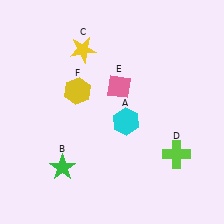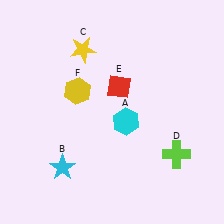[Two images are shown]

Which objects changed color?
B changed from green to cyan. E changed from pink to red.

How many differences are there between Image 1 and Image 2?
There are 2 differences between the two images.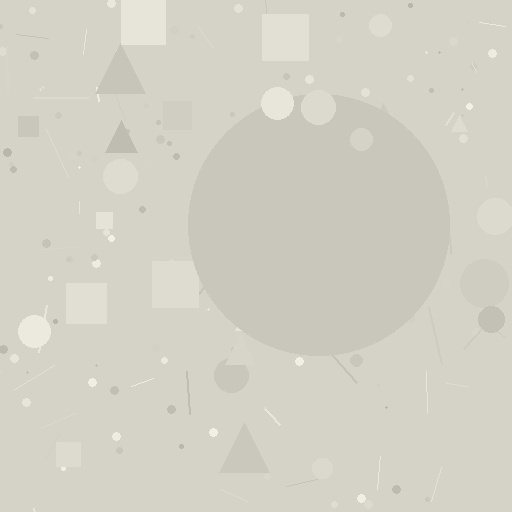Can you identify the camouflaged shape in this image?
The camouflaged shape is a circle.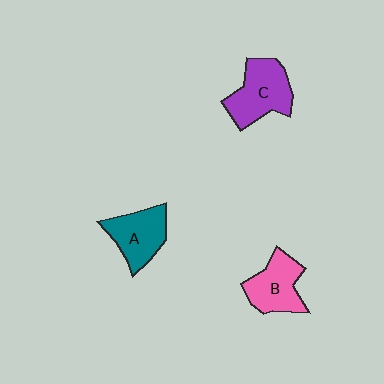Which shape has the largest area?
Shape C (purple).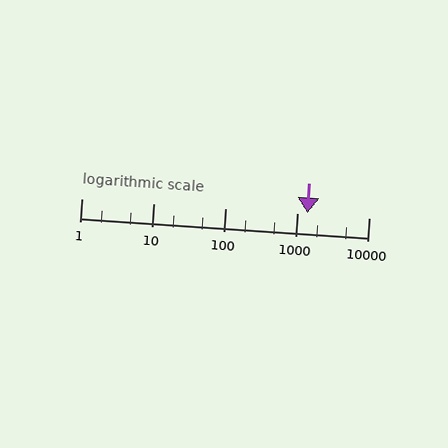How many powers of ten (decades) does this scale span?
The scale spans 4 decades, from 1 to 10000.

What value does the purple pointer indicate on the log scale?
The pointer indicates approximately 1400.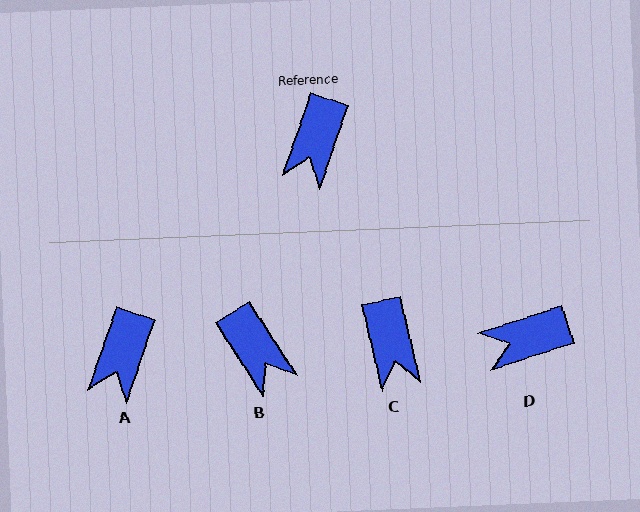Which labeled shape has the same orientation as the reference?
A.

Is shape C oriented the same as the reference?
No, it is off by about 32 degrees.